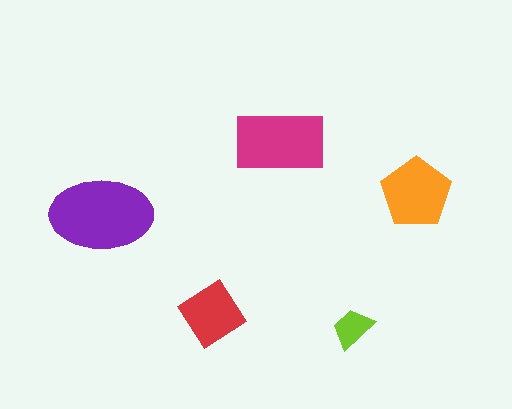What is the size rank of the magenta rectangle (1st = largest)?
2nd.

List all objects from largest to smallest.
The purple ellipse, the magenta rectangle, the orange pentagon, the red diamond, the lime trapezoid.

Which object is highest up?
The magenta rectangle is topmost.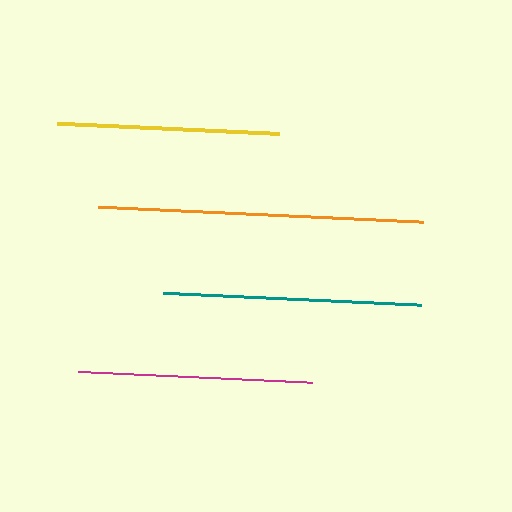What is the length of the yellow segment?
The yellow segment is approximately 222 pixels long.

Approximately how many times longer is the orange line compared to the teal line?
The orange line is approximately 1.3 times the length of the teal line.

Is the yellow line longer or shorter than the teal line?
The teal line is longer than the yellow line.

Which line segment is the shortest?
The yellow line is the shortest at approximately 222 pixels.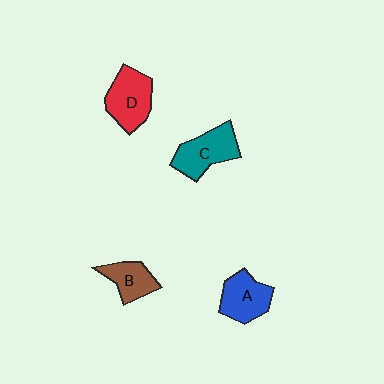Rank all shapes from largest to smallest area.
From largest to smallest: C (teal), D (red), A (blue), B (brown).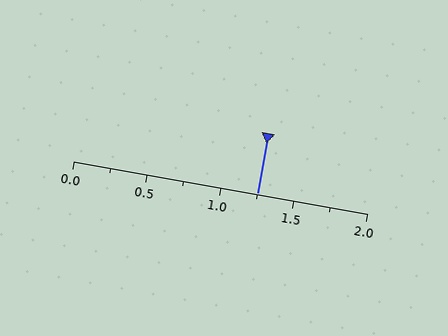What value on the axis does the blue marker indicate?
The marker indicates approximately 1.25.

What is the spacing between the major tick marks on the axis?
The major ticks are spaced 0.5 apart.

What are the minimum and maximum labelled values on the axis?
The axis runs from 0.0 to 2.0.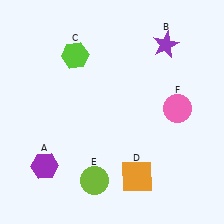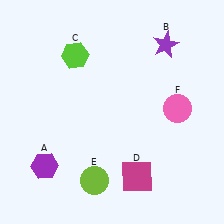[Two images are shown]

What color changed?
The square (D) changed from orange in Image 1 to magenta in Image 2.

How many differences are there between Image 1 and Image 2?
There is 1 difference between the two images.